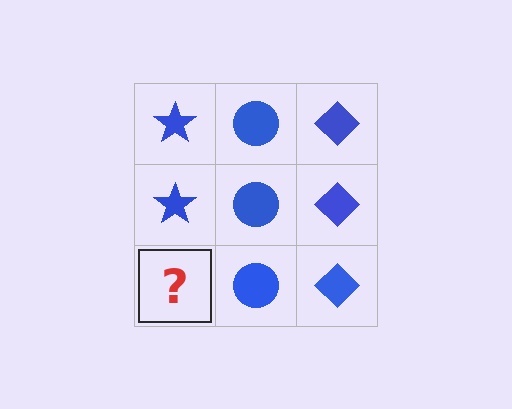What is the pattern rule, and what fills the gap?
The rule is that each column has a consistent shape. The gap should be filled with a blue star.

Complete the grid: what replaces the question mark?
The question mark should be replaced with a blue star.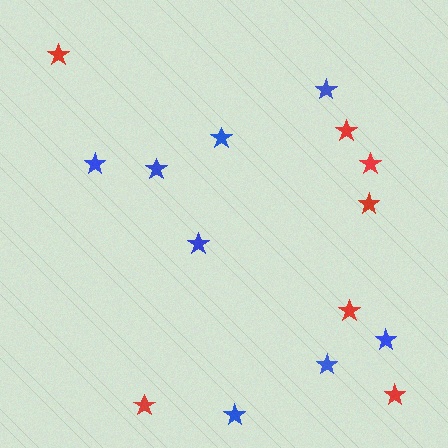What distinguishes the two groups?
There are 2 groups: one group of red stars (7) and one group of blue stars (8).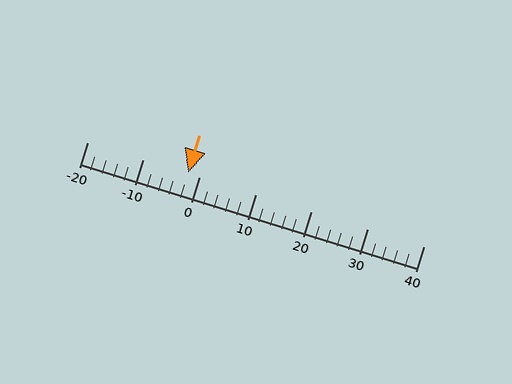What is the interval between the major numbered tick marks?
The major tick marks are spaced 10 units apart.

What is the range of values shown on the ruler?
The ruler shows values from -20 to 40.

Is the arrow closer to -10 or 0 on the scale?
The arrow is closer to 0.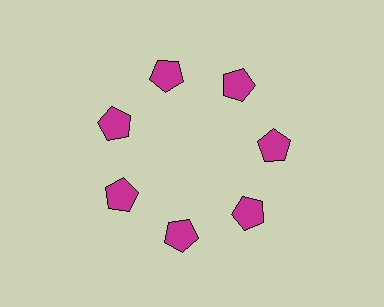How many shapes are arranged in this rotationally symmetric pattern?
There are 7 shapes, arranged in 7 groups of 1.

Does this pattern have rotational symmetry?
Yes, this pattern has 7-fold rotational symmetry. It looks the same after rotating 51 degrees around the center.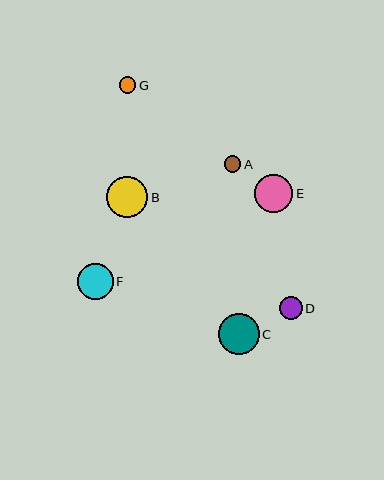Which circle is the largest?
Circle C is the largest with a size of approximately 41 pixels.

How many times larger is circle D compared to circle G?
Circle D is approximately 1.4 times the size of circle G.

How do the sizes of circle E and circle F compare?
Circle E and circle F are approximately the same size.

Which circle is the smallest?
Circle A is the smallest with a size of approximately 17 pixels.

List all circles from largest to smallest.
From largest to smallest: C, B, E, F, D, G, A.